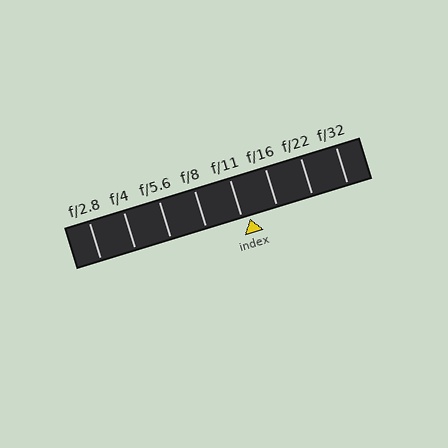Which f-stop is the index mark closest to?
The index mark is closest to f/11.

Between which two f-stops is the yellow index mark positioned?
The index mark is between f/11 and f/16.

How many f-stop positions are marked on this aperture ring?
There are 8 f-stop positions marked.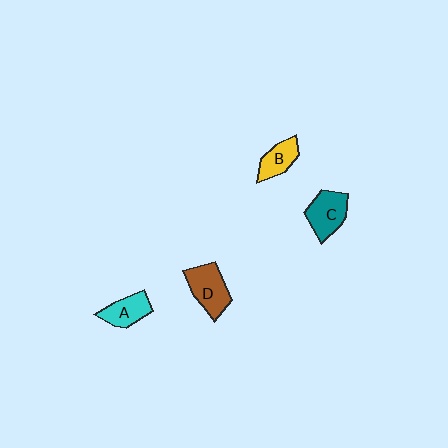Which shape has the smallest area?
Shape B (yellow).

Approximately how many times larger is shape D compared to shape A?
Approximately 1.3 times.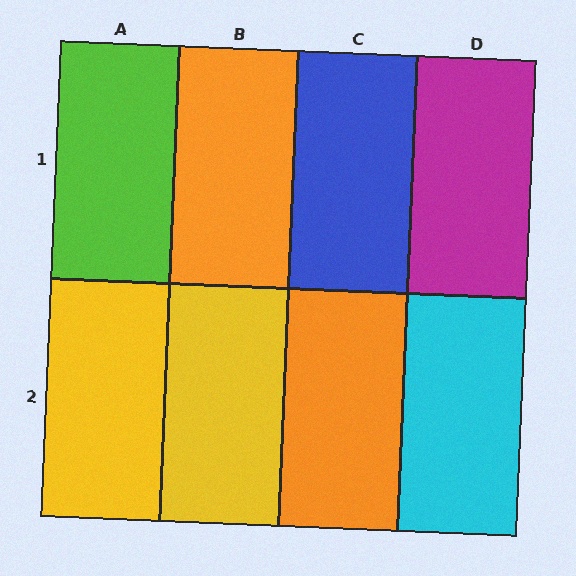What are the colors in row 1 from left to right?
Lime, orange, blue, magenta.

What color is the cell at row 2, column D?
Cyan.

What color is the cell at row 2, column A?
Yellow.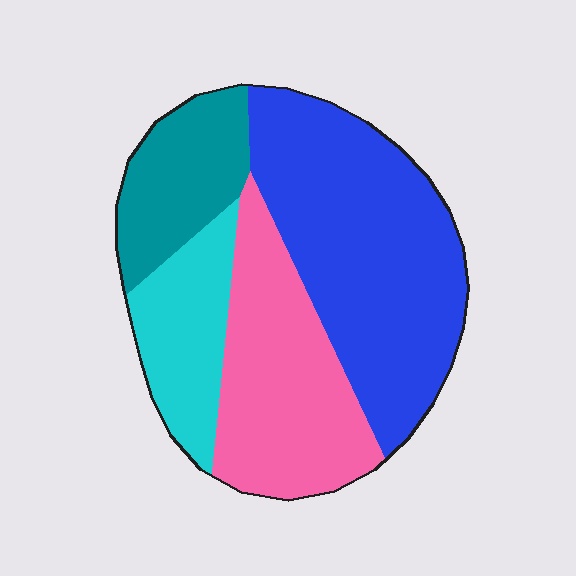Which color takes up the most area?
Blue, at roughly 40%.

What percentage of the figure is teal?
Teal takes up about one sixth (1/6) of the figure.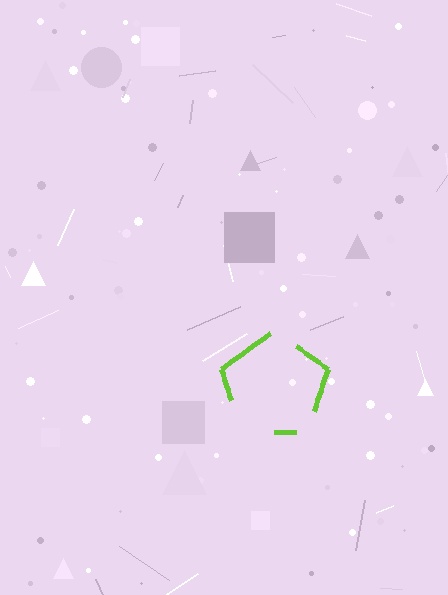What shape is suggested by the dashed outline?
The dashed outline suggests a pentagon.